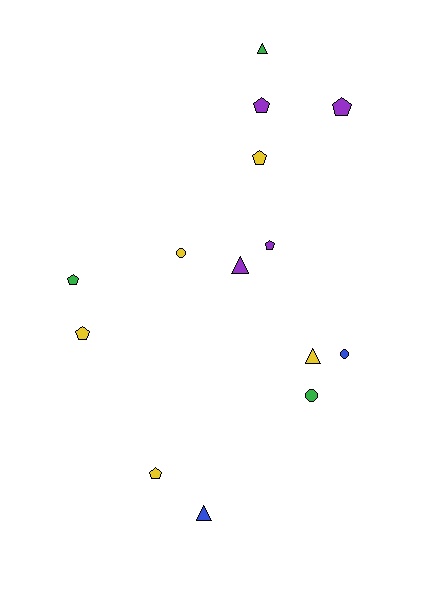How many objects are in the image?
There are 14 objects.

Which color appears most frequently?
Yellow, with 5 objects.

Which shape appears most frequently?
Pentagon, with 7 objects.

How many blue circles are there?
There is 1 blue circle.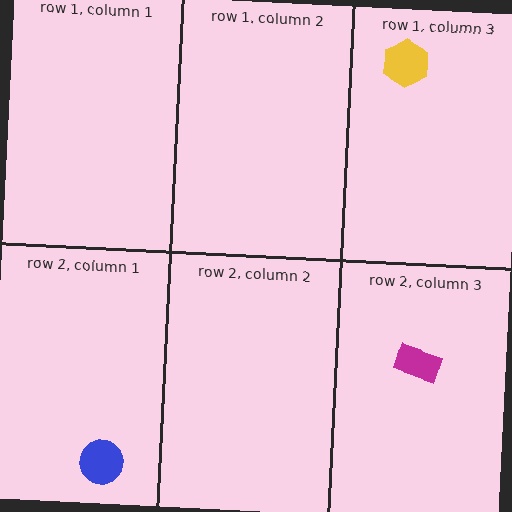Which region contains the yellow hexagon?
The row 1, column 3 region.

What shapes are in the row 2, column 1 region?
The blue circle.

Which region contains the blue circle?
The row 2, column 1 region.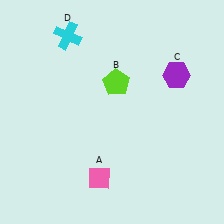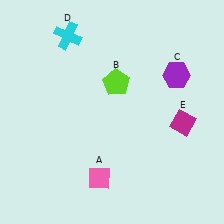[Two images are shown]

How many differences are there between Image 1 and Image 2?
There is 1 difference between the two images.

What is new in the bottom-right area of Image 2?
A magenta diamond (E) was added in the bottom-right area of Image 2.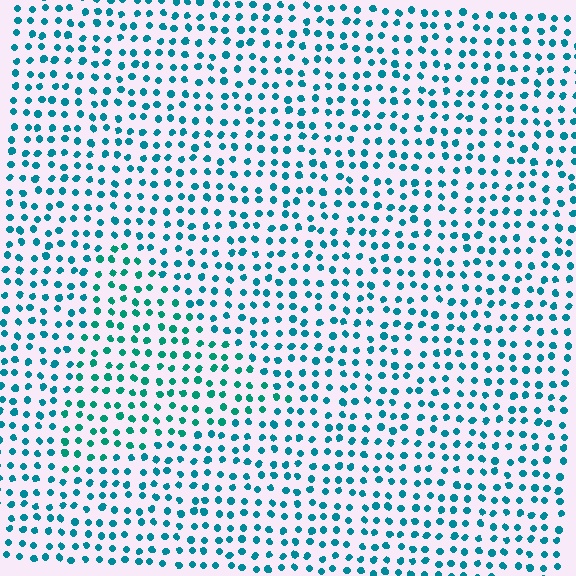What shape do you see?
I see a triangle.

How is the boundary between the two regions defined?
The boundary is defined purely by a slight shift in hue (about 22 degrees). Spacing, size, and orientation are identical on both sides.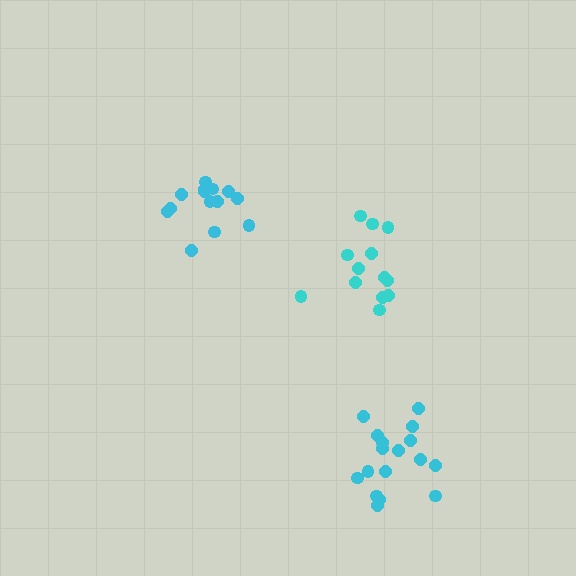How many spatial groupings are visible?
There are 3 spatial groupings.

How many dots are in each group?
Group 1: 14 dots, Group 2: 13 dots, Group 3: 17 dots (44 total).